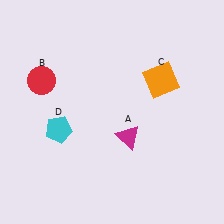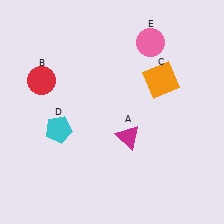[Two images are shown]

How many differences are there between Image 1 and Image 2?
There is 1 difference between the two images.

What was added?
A pink circle (E) was added in Image 2.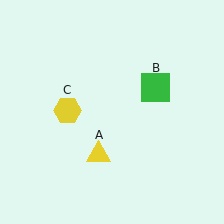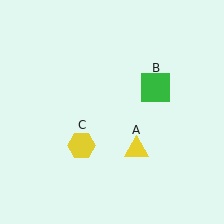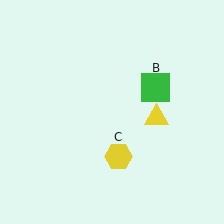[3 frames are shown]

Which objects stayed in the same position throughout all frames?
Green square (object B) remained stationary.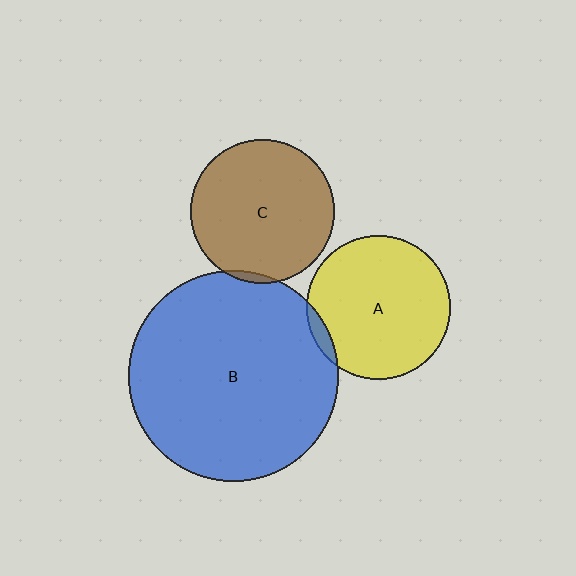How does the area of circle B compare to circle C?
Approximately 2.1 times.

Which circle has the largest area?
Circle B (blue).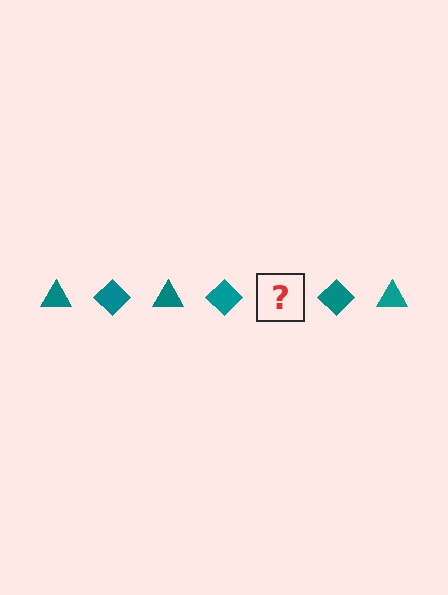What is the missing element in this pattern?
The missing element is a teal triangle.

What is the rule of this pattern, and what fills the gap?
The rule is that the pattern cycles through triangle, diamond shapes in teal. The gap should be filled with a teal triangle.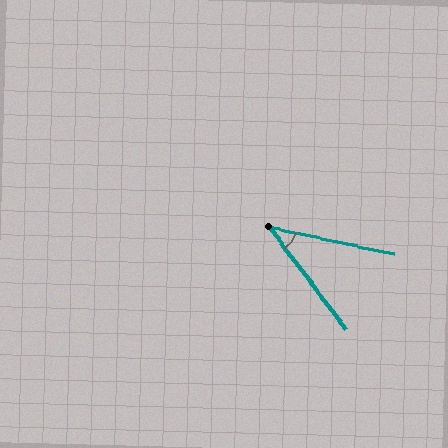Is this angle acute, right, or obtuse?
It is acute.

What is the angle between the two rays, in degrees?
Approximately 41 degrees.